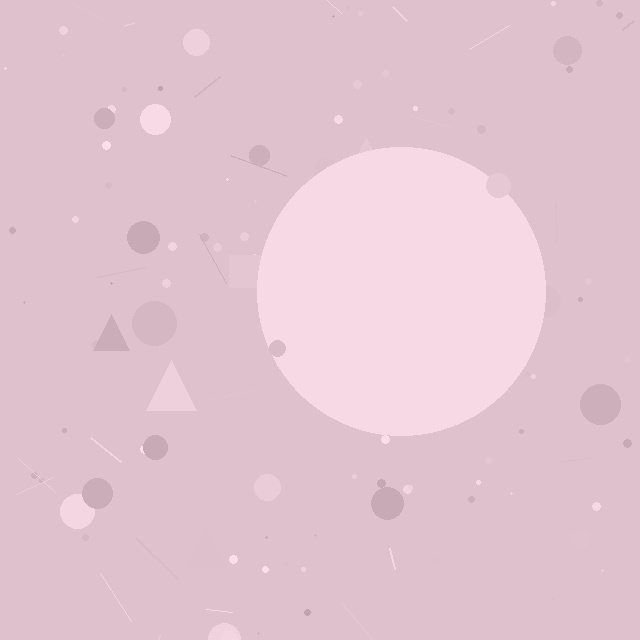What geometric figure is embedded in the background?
A circle is embedded in the background.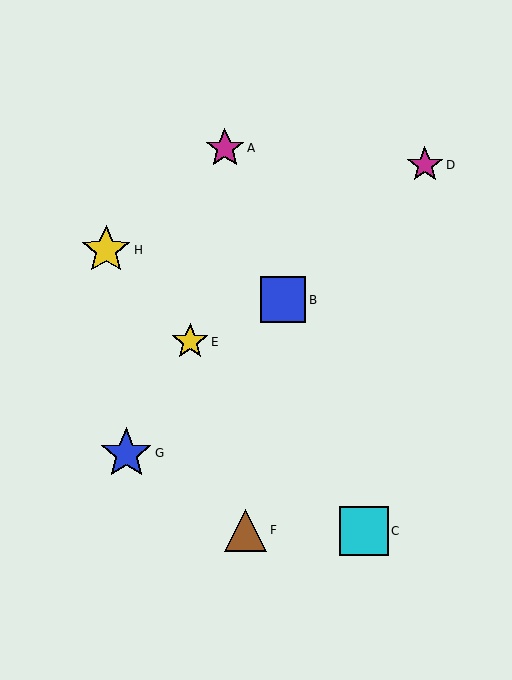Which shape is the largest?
The blue star (labeled G) is the largest.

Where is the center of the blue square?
The center of the blue square is at (283, 300).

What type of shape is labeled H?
Shape H is a yellow star.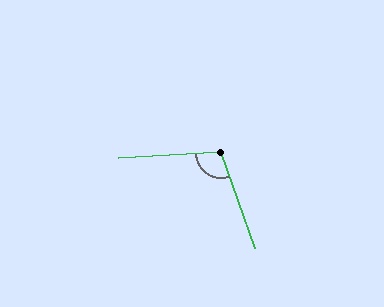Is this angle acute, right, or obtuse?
It is obtuse.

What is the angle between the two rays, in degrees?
Approximately 106 degrees.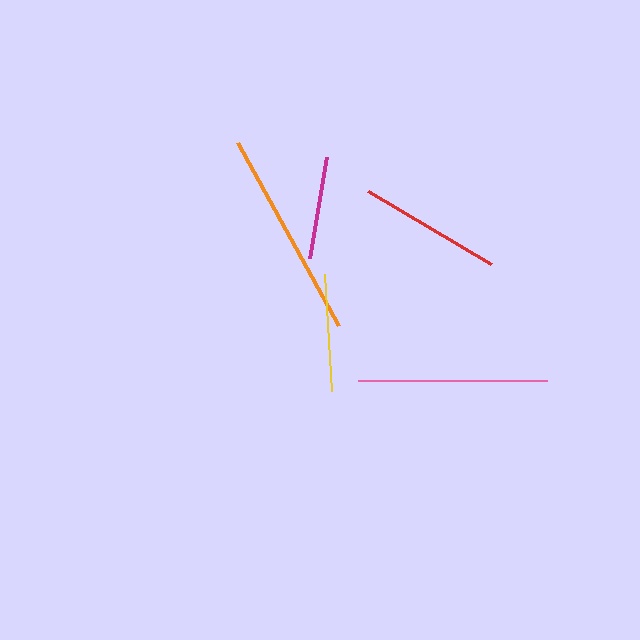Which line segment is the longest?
The orange line is the longest at approximately 209 pixels.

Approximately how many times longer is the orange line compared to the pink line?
The orange line is approximately 1.1 times the length of the pink line.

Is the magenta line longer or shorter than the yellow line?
The yellow line is longer than the magenta line.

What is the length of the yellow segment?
The yellow segment is approximately 117 pixels long.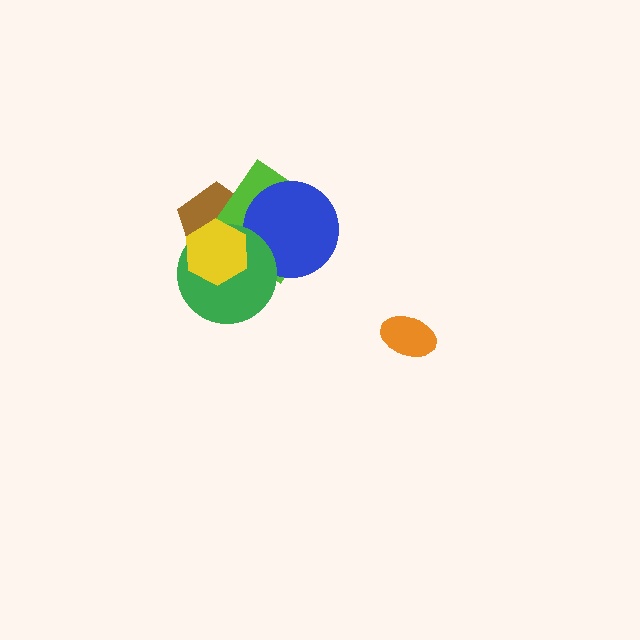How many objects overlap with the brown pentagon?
4 objects overlap with the brown pentagon.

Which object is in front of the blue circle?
The green circle is in front of the blue circle.